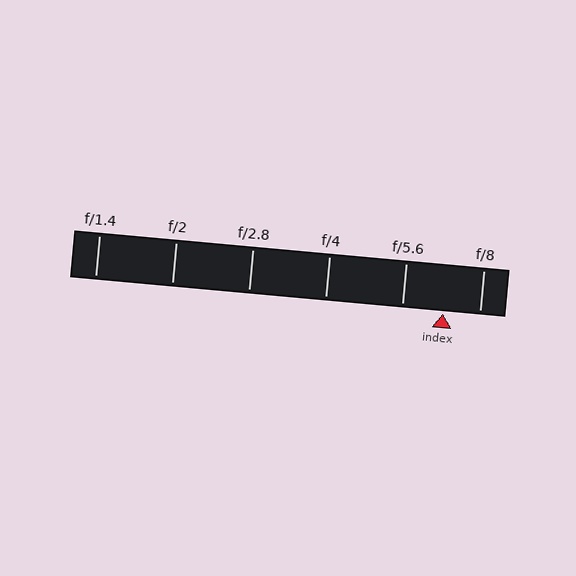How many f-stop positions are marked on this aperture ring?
There are 6 f-stop positions marked.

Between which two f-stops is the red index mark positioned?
The index mark is between f/5.6 and f/8.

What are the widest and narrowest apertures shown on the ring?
The widest aperture shown is f/1.4 and the narrowest is f/8.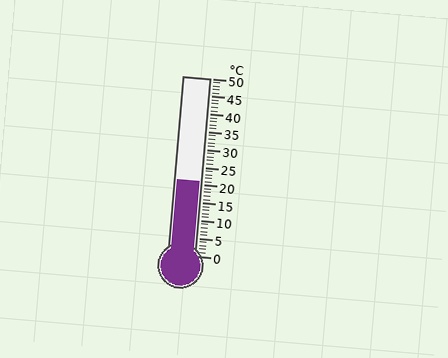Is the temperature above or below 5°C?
The temperature is above 5°C.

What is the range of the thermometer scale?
The thermometer scale ranges from 0°C to 50°C.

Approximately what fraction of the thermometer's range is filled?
The thermometer is filled to approximately 40% of its range.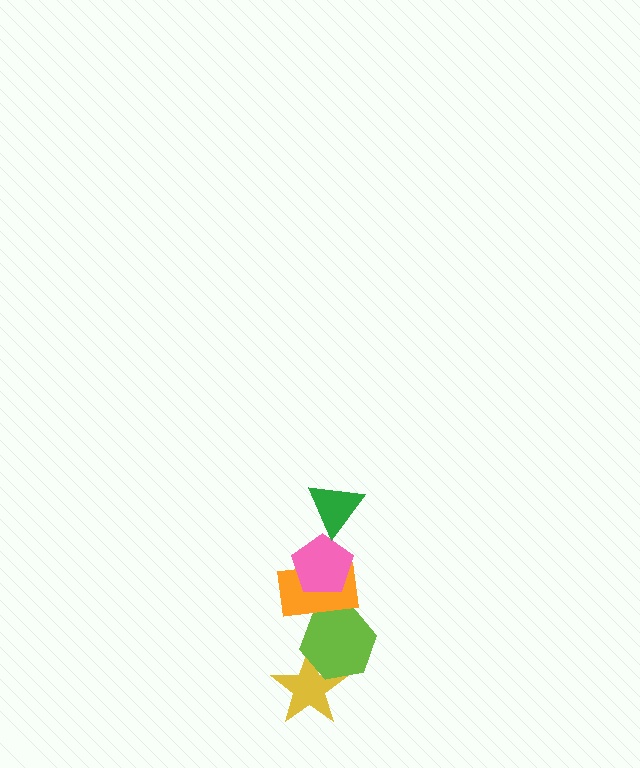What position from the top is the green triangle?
The green triangle is 1st from the top.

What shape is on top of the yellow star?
The lime hexagon is on top of the yellow star.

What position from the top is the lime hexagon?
The lime hexagon is 4th from the top.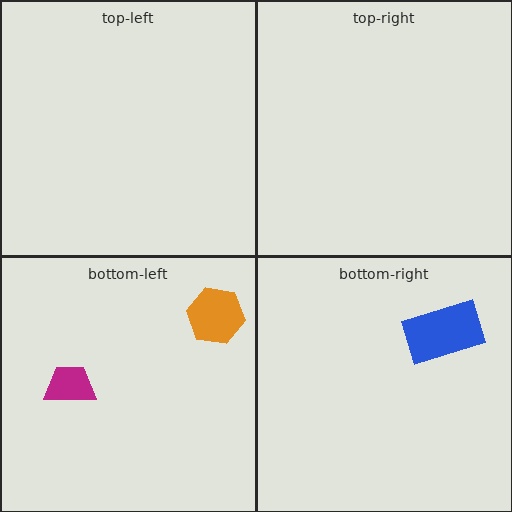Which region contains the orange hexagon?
The bottom-left region.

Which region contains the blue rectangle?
The bottom-right region.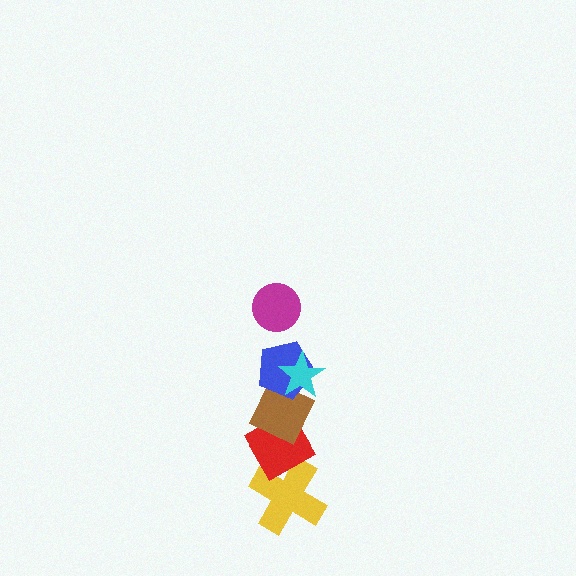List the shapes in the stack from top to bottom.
From top to bottom: the magenta circle, the cyan star, the blue pentagon, the brown diamond, the red diamond, the yellow cross.